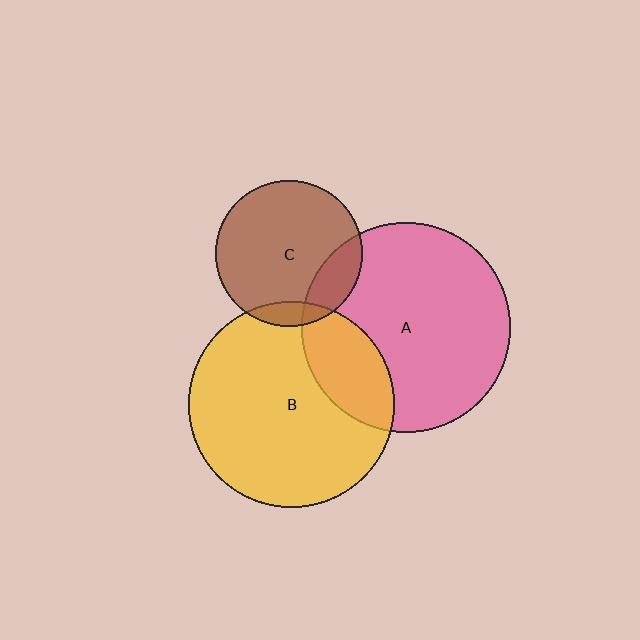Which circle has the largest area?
Circle A (pink).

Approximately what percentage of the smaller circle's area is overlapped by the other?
Approximately 20%.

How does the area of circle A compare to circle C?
Approximately 2.0 times.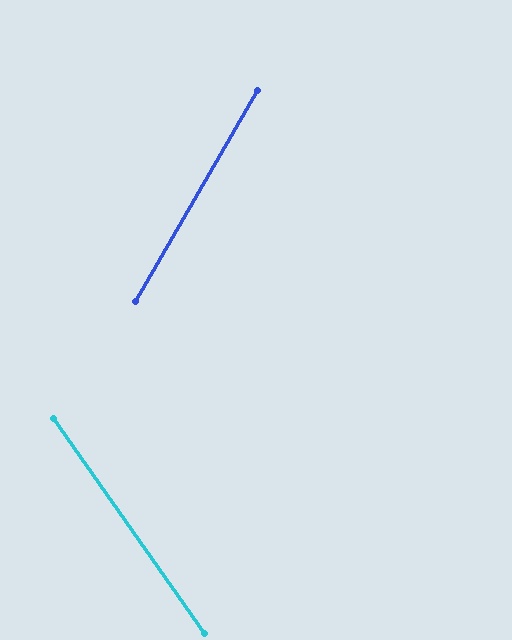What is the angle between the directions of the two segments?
Approximately 65 degrees.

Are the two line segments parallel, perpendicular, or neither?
Neither parallel nor perpendicular — they differ by about 65°.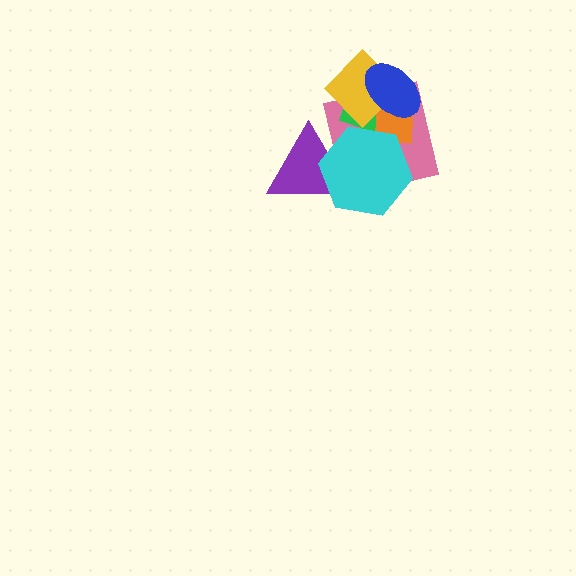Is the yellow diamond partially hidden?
Yes, it is partially covered by another shape.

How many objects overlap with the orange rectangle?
5 objects overlap with the orange rectangle.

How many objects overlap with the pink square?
6 objects overlap with the pink square.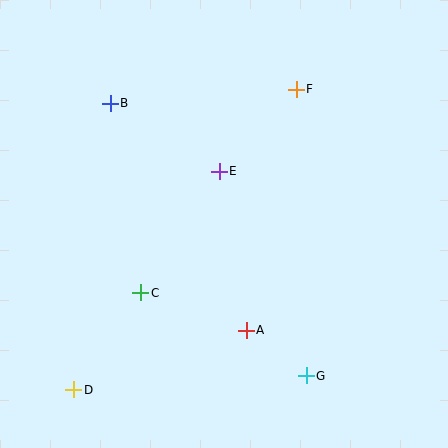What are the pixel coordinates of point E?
Point E is at (219, 171).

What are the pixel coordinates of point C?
Point C is at (141, 293).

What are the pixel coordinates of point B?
Point B is at (110, 103).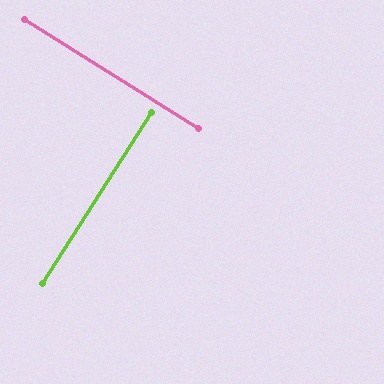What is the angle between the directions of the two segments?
Approximately 89 degrees.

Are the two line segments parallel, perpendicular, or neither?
Perpendicular — they meet at approximately 89°.